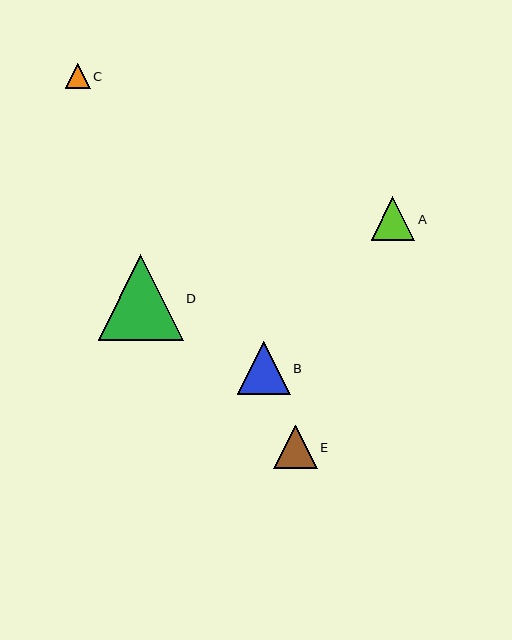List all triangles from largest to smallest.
From largest to smallest: D, B, E, A, C.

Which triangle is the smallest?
Triangle C is the smallest with a size of approximately 25 pixels.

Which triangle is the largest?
Triangle D is the largest with a size of approximately 85 pixels.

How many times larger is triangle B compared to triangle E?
Triangle B is approximately 1.2 times the size of triangle E.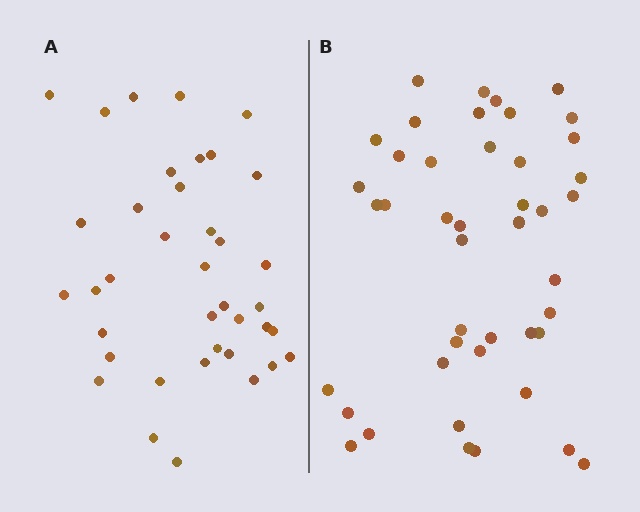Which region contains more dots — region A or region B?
Region B (the right region) has more dots.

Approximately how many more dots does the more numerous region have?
Region B has about 6 more dots than region A.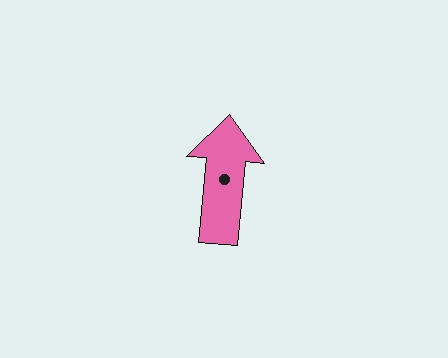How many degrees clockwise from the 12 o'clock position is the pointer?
Approximately 5 degrees.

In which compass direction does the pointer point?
North.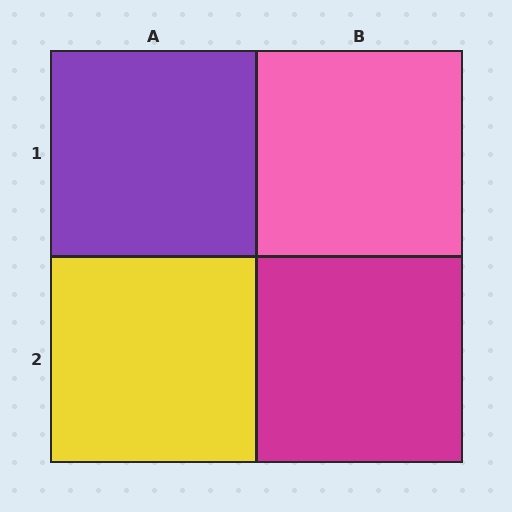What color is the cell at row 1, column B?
Pink.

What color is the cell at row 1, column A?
Purple.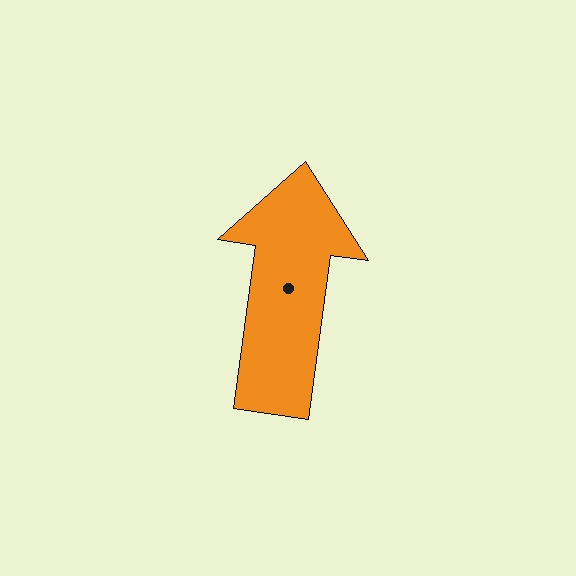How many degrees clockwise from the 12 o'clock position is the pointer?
Approximately 8 degrees.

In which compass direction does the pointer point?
North.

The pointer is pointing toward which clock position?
Roughly 12 o'clock.